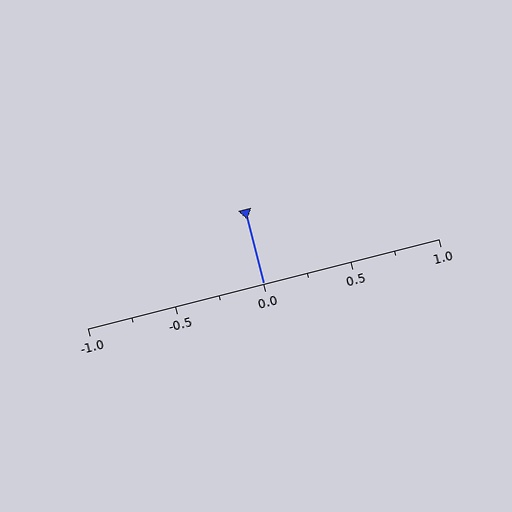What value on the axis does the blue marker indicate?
The marker indicates approximately 0.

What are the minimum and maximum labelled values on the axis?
The axis runs from -1.0 to 1.0.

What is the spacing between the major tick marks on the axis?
The major ticks are spaced 0.5 apart.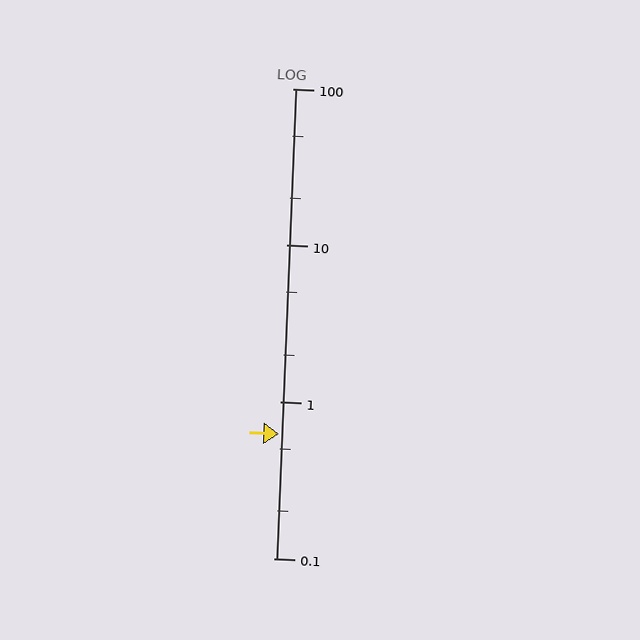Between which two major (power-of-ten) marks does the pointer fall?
The pointer is between 0.1 and 1.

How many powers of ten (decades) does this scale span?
The scale spans 3 decades, from 0.1 to 100.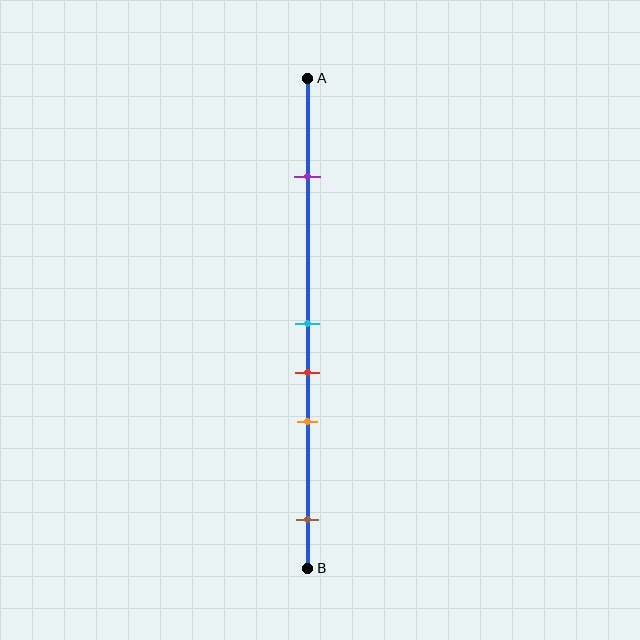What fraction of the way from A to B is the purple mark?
The purple mark is approximately 20% (0.2) of the way from A to B.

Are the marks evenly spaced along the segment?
No, the marks are not evenly spaced.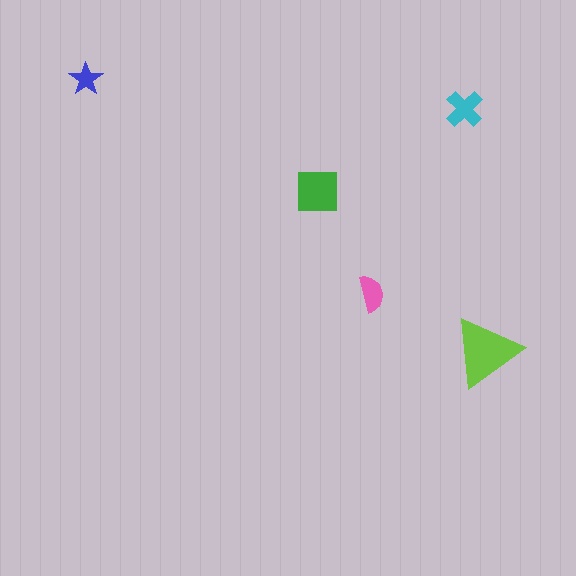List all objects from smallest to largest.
The blue star, the pink semicircle, the cyan cross, the green square, the lime triangle.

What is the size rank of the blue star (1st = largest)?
5th.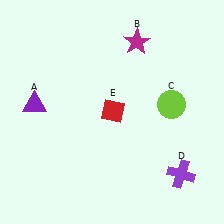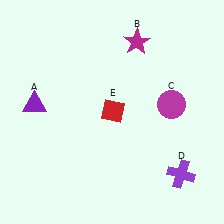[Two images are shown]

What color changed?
The circle (C) changed from lime in Image 1 to magenta in Image 2.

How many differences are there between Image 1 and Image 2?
There is 1 difference between the two images.